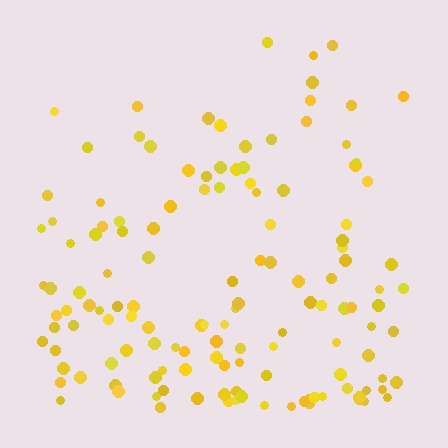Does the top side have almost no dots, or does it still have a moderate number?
Still a moderate number, just noticeably fewer than the bottom.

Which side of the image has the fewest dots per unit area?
The top.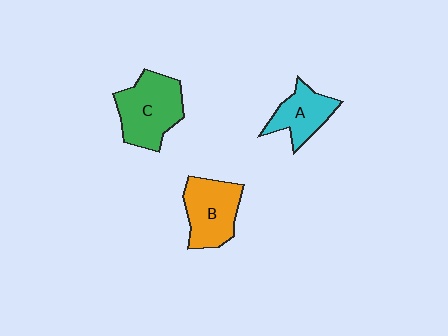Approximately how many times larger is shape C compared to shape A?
Approximately 1.5 times.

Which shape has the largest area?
Shape C (green).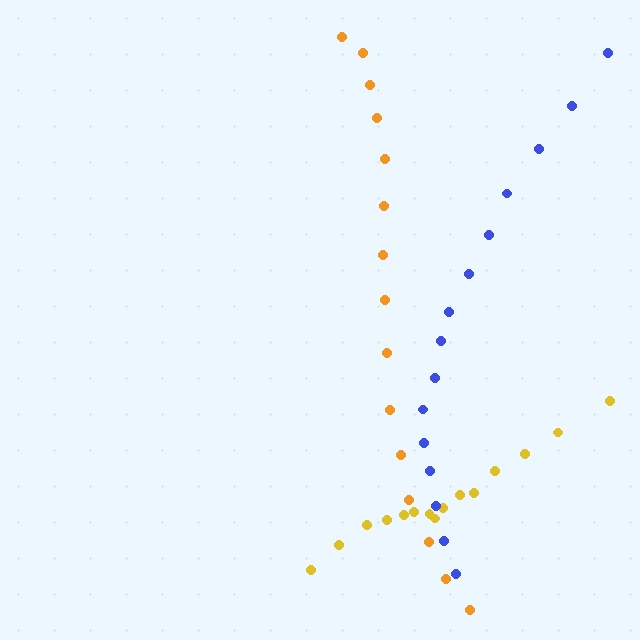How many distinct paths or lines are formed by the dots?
There are 3 distinct paths.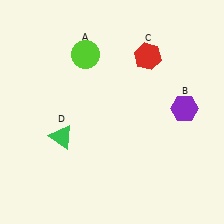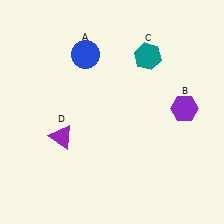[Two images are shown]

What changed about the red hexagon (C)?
In Image 1, C is red. In Image 2, it changed to teal.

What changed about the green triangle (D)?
In Image 1, D is green. In Image 2, it changed to purple.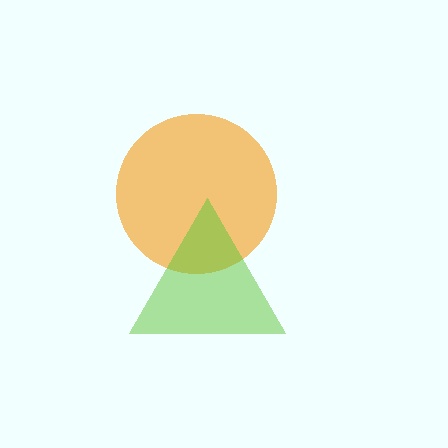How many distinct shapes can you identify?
There are 2 distinct shapes: an orange circle, a lime triangle.